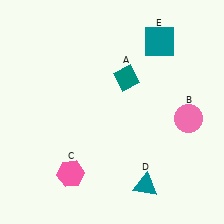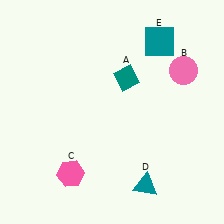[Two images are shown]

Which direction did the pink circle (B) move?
The pink circle (B) moved up.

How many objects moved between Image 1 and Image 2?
1 object moved between the two images.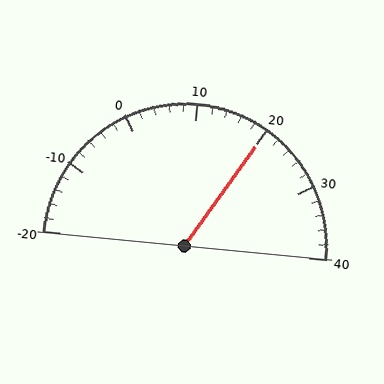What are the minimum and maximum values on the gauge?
The gauge ranges from -20 to 40.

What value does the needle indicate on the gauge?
The needle indicates approximately 20.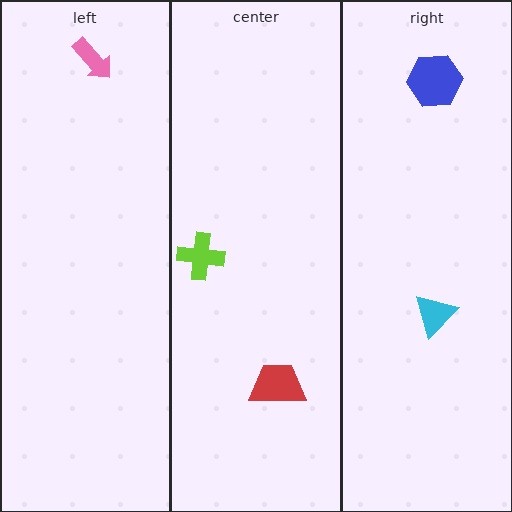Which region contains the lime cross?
The center region.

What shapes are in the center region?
The red trapezoid, the lime cross.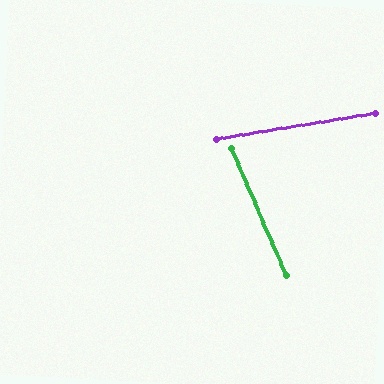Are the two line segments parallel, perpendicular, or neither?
Neither parallel nor perpendicular — they differ by about 76°.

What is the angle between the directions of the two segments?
Approximately 76 degrees.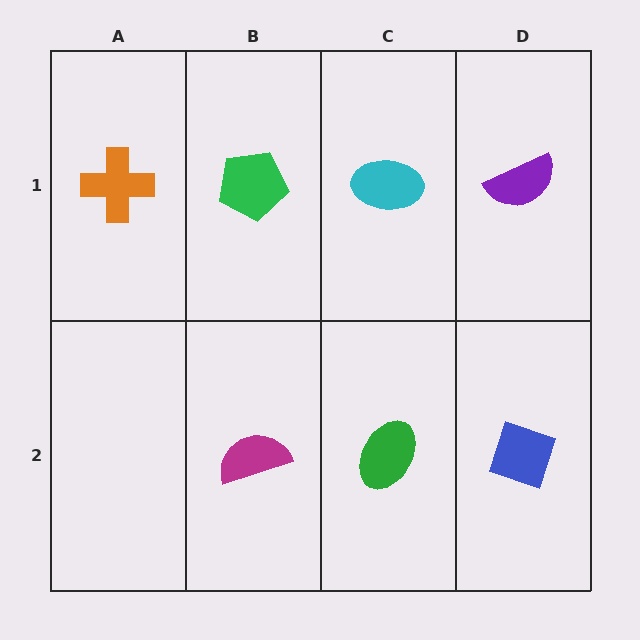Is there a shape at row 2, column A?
No, that cell is empty.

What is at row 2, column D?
A blue diamond.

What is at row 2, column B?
A magenta semicircle.